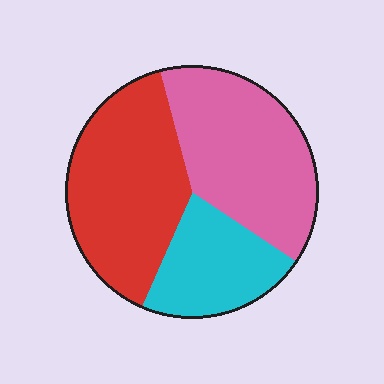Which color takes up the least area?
Cyan, at roughly 20%.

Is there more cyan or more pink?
Pink.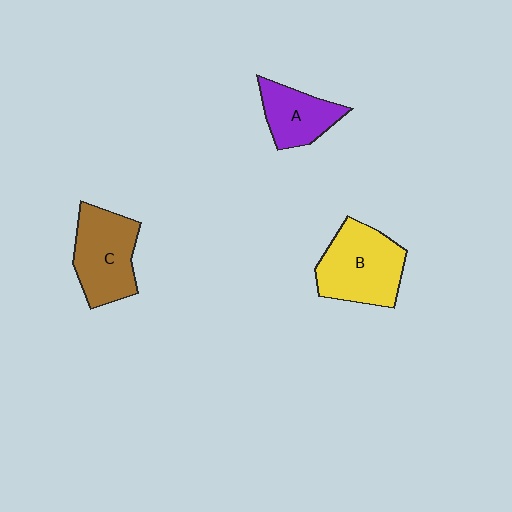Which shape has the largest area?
Shape B (yellow).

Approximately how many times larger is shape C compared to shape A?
Approximately 1.4 times.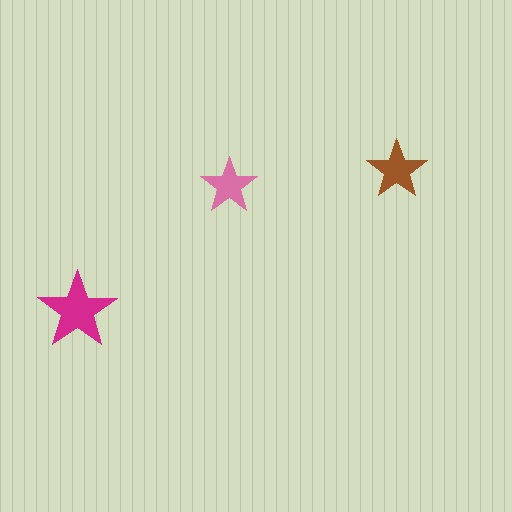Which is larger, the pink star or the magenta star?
The magenta one.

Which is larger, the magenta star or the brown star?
The magenta one.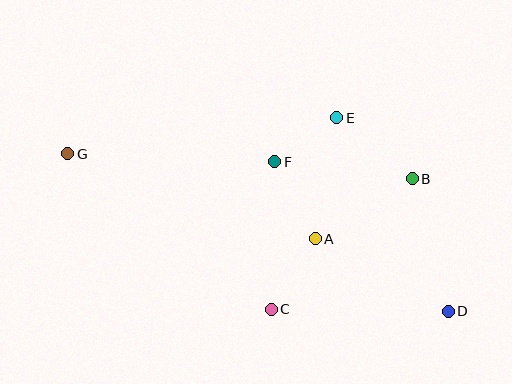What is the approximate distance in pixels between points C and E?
The distance between C and E is approximately 202 pixels.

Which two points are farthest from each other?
Points D and G are farthest from each other.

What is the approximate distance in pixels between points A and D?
The distance between A and D is approximately 151 pixels.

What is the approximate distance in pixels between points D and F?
The distance between D and F is approximately 229 pixels.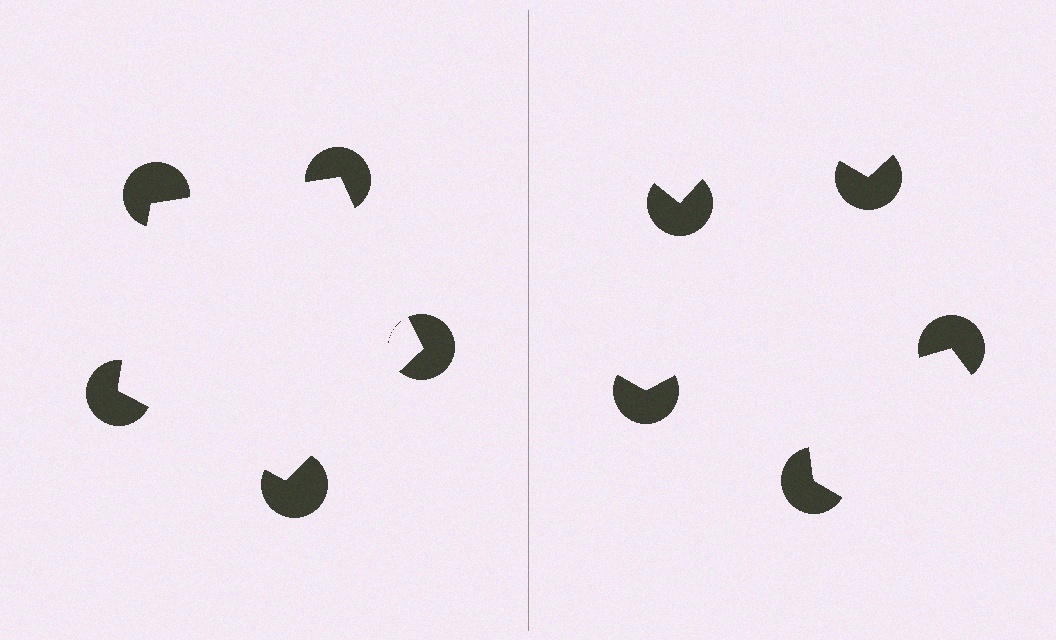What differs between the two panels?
The pac-man discs are positioned identically on both sides; only the wedge orientations differ. On the left they align to a pentagon; on the right they are misaligned.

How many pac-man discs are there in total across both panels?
10 — 5 on each side.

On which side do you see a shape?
An illusory pentagon appears on the left side. On the right side the wedge cuts are rotated, so no coherent shape forms.